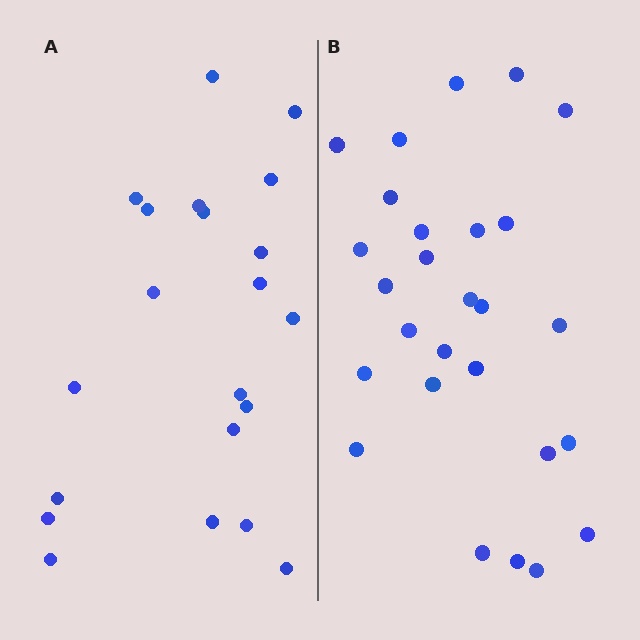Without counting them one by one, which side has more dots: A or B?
Region B (the right region) has more dots.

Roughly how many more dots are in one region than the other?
Region B has about 6 more dots than region A.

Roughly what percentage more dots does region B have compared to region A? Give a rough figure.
About 30% more.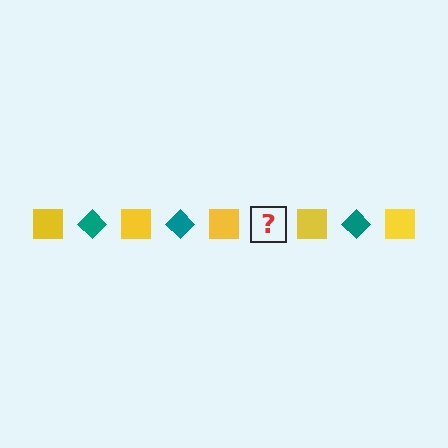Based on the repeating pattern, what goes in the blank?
The blank should be a teal diamond.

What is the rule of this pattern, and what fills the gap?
The rule is that the pattern alternates between yellow square and teal diamond. The gap should be filled with a teal diamond.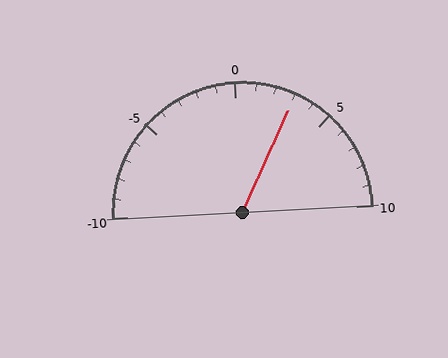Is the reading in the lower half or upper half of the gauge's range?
The reading is in the upper half of the range (-10 to 10).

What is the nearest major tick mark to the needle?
The nearest major tick mark is 5.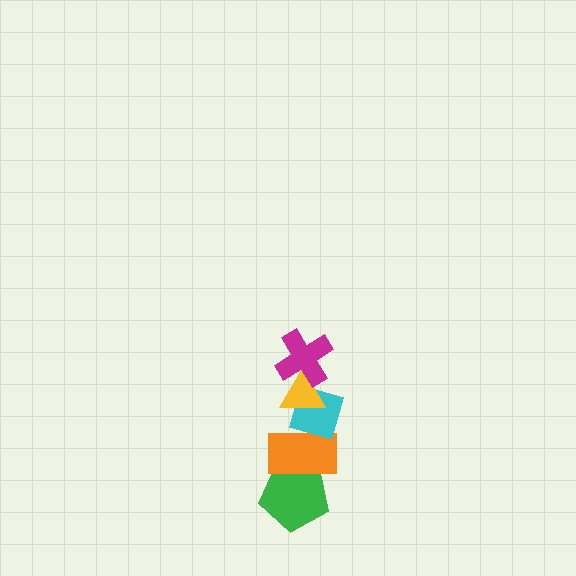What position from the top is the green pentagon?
The green pentagon is 5th from the top.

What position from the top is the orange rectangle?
The orange rectangle is 4th from the top.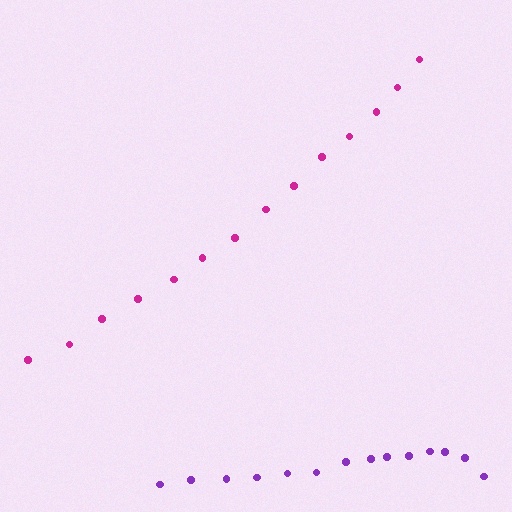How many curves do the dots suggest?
There are 2 distinct paths.